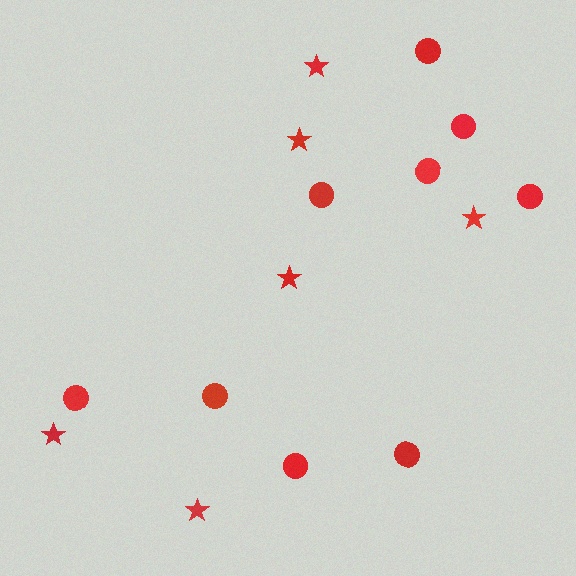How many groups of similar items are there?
There are 2 groups: one group of stars (6) and one group of circles (9).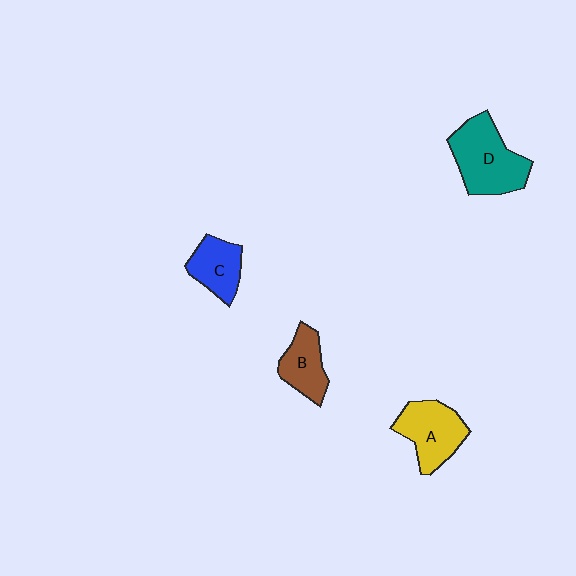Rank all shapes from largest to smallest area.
From largest to smallest: D (teal), A (yellow), C (blue), B (brown).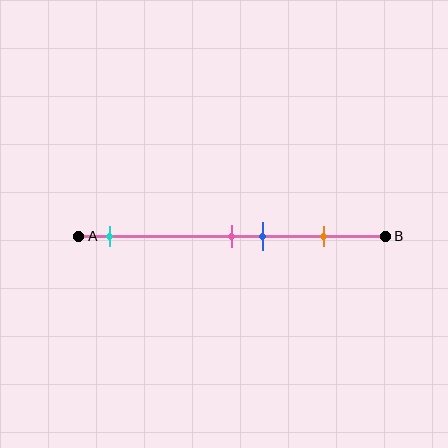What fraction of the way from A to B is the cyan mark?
The cyan mark is approximately 10% (0.1) of the way from A to B.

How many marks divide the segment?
There are 4 marks dividing the segment.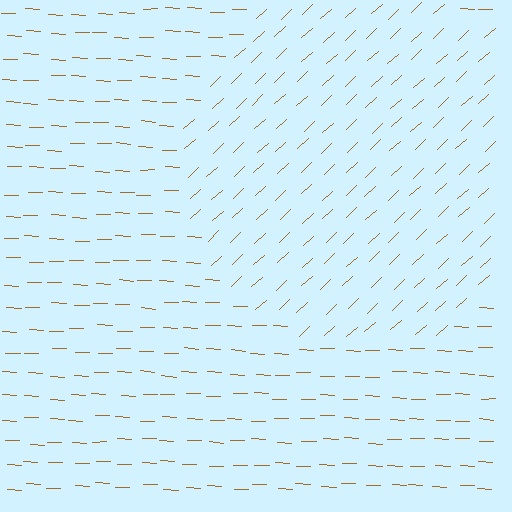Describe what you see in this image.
The image is filled with small brown line segments. A circle region in the image has lines oriented differently from the surrounding lines, creating a visible texture boundary.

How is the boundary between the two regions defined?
The boundary is defined purely by a change in line orientation (approximately 45 degrees difference). All lines are the same color and thickness.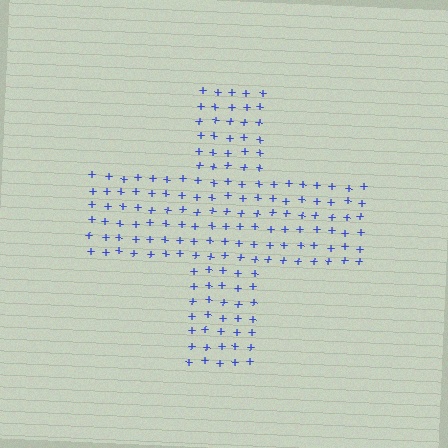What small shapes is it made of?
It is made of small plus signs.